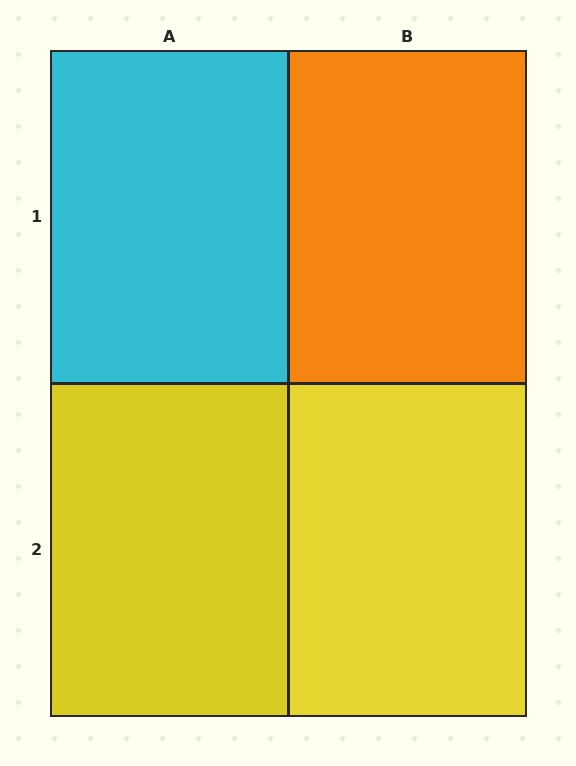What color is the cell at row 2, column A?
Yellow.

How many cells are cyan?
1 cell is cyan.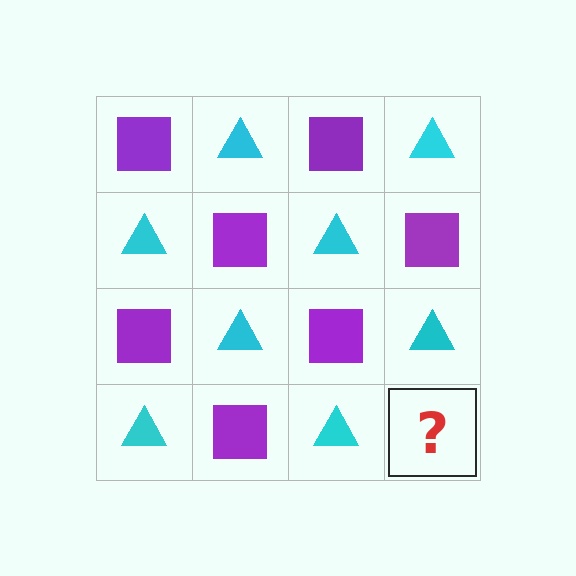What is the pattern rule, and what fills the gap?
The rule is that it alternates purple square and cyan triangle in a checkerboard pattern. The gap should be filled with a purple square.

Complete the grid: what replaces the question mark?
The question mark should be replaced with a purple square.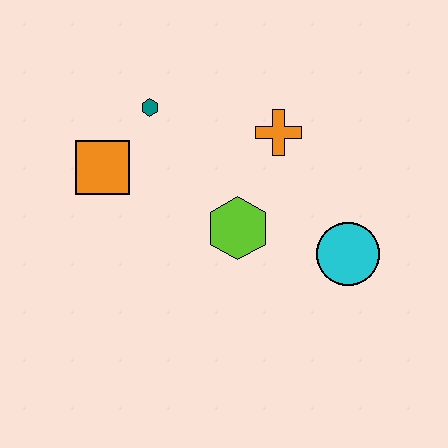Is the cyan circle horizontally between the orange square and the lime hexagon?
No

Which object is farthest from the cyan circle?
The orange square is farthest from the cyan circle.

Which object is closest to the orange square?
The teal hexagon is closest to the orange square.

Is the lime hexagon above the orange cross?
No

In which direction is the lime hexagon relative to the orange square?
The lime hexagon is to the right of the orange square.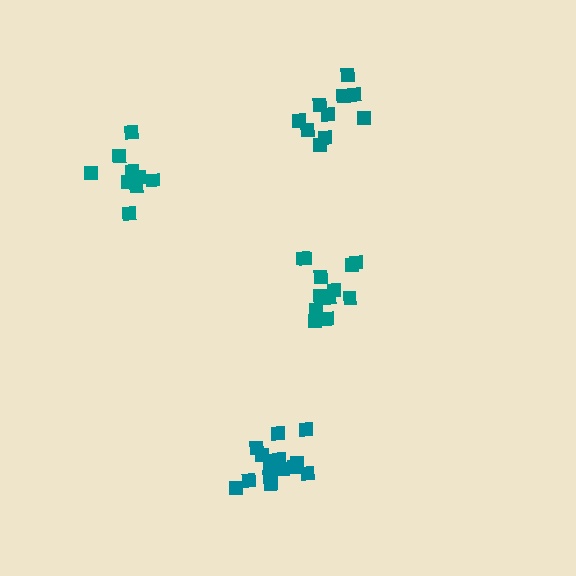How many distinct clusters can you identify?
There are 4 distinct clusters.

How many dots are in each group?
Group 1: 9 dots, Group 2: 13 dots, Group 3: 10 dots, Group 4: 15 dots (47 total).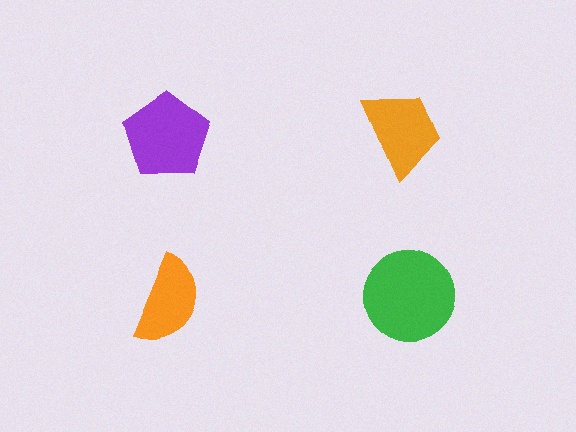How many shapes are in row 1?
2 shapes.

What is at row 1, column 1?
A purple pentagon.